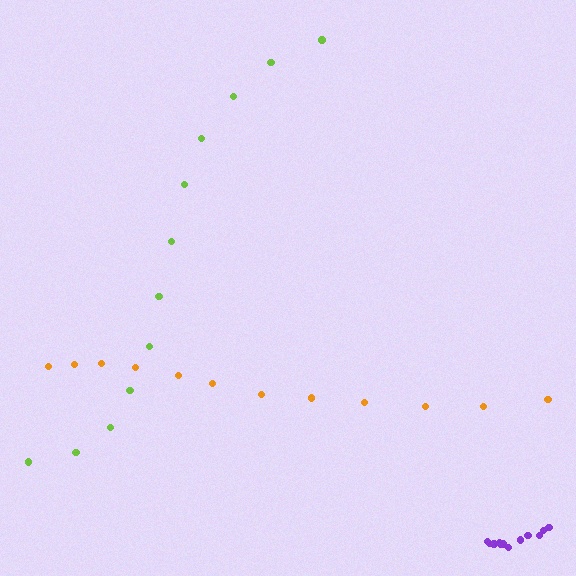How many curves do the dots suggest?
There are 3 distinct paths.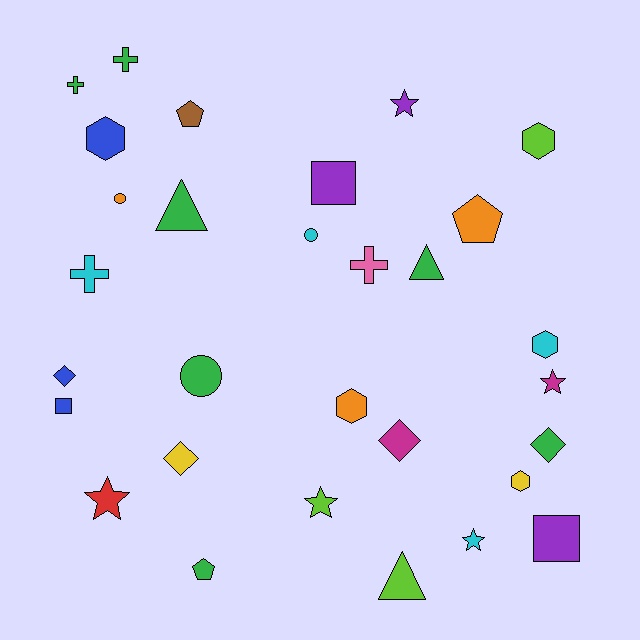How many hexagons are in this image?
There are 5 hexagons.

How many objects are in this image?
There are 30 objects.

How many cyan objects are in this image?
There are 4 cyan objects.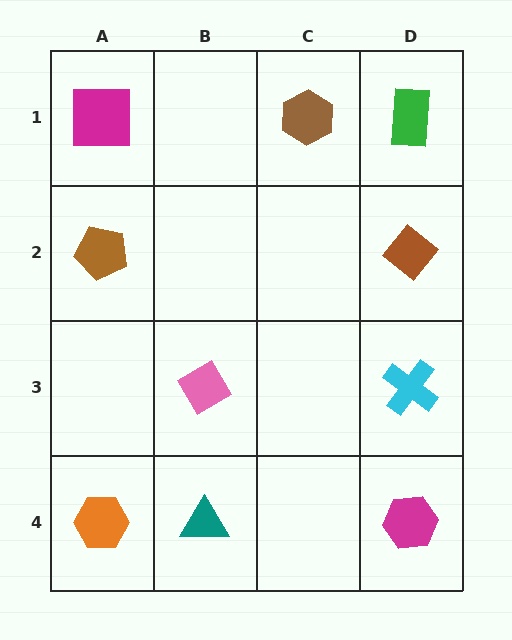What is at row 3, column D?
A cyan cross.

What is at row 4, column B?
A teal triangle.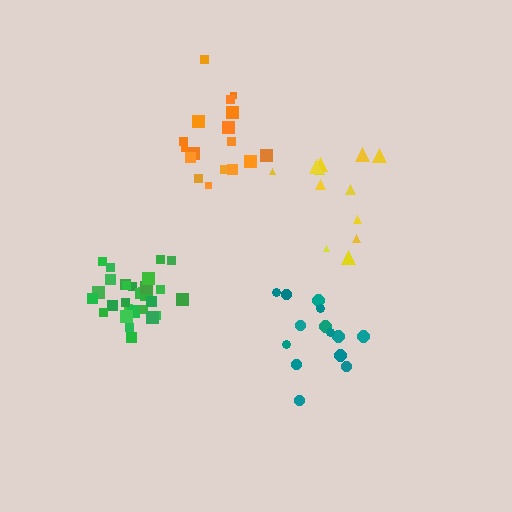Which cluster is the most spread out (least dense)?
Yellow.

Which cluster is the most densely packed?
Green.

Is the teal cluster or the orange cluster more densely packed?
Teal.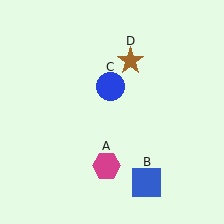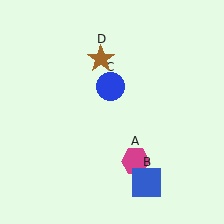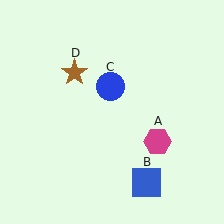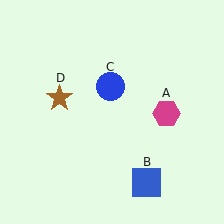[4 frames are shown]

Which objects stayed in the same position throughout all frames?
Blue square (object B) and blue circle (object C) remained stationary.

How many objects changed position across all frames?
2 objects changed position: magenta hexagon (object A), brown star (object D).